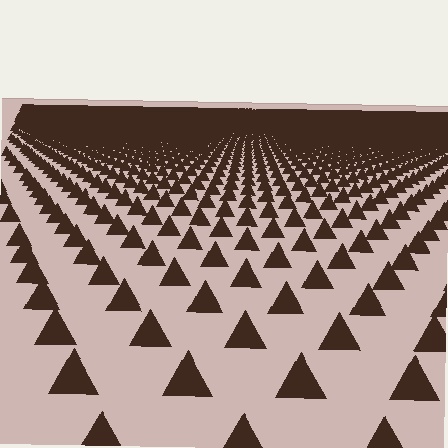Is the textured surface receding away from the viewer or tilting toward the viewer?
The surface is receding away from the viewer. Texture elements get smaller and denser toward the top.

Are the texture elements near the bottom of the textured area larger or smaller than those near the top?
Larger. Near the bottom, elements are closer to the viewer and appear at a bigger on-screen size.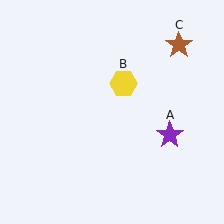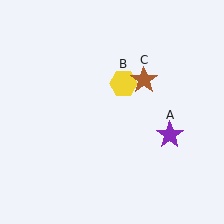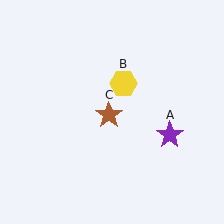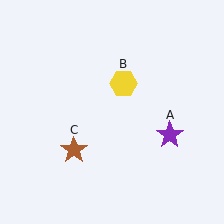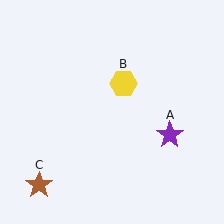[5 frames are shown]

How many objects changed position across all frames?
1 object changed position: brown star (object C).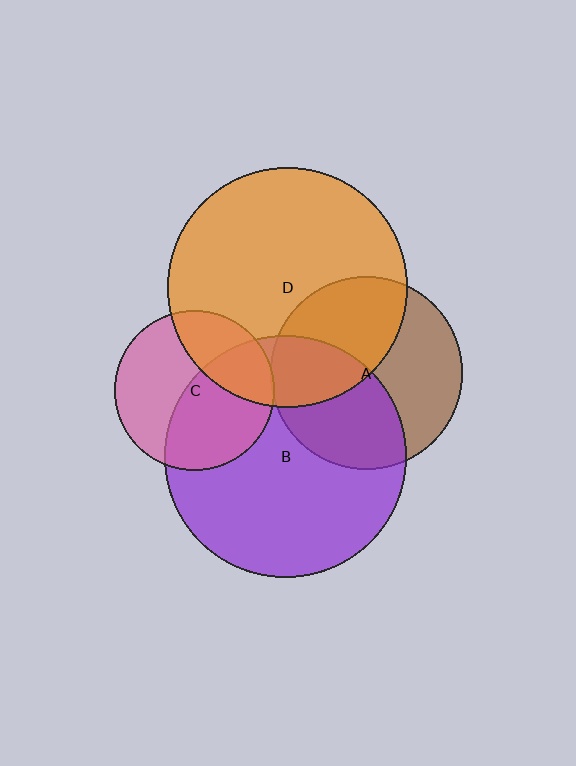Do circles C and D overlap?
Yes.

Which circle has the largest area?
Circle B (purple).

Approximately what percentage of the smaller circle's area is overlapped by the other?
Approximately 30%.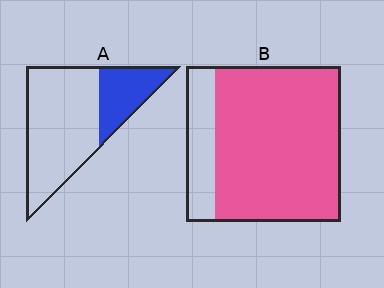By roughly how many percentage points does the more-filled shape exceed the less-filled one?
By roughly 55 percentage points (B over A).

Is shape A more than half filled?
No.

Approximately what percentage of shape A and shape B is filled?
A is approximately 30% and B is approximately 80%.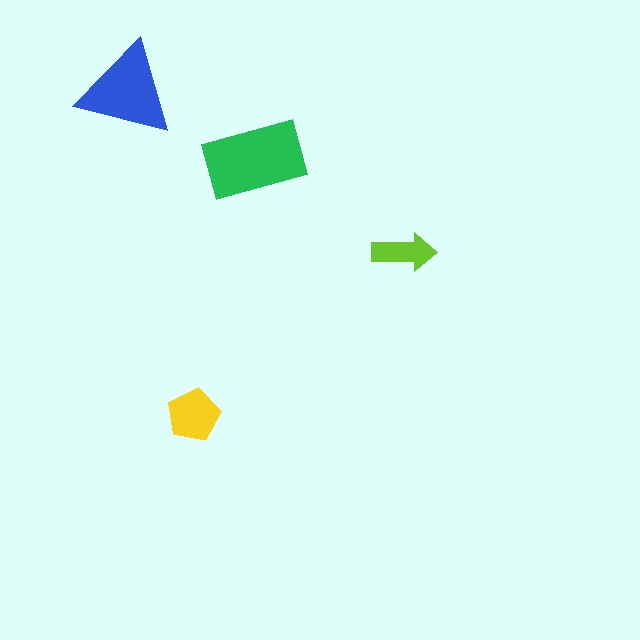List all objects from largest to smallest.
The green rectangle, the blue triangle, the yellow pentagon, the lime arrow.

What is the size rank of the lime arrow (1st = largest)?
4th.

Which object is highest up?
The blue triangle is topmost.